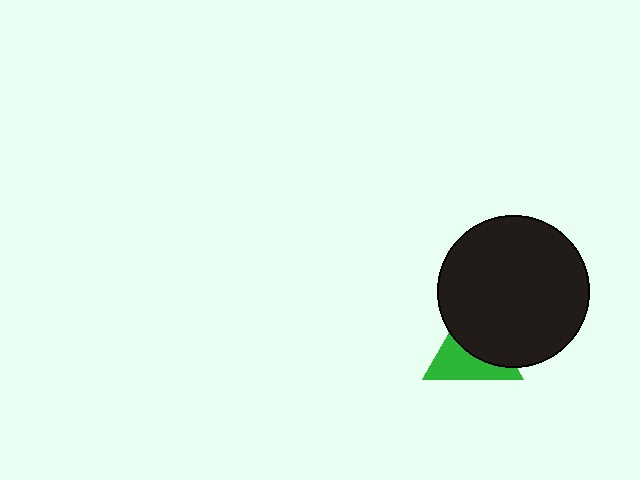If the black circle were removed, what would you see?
You would see the complete green triangle.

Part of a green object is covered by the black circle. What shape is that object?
It is a triangle.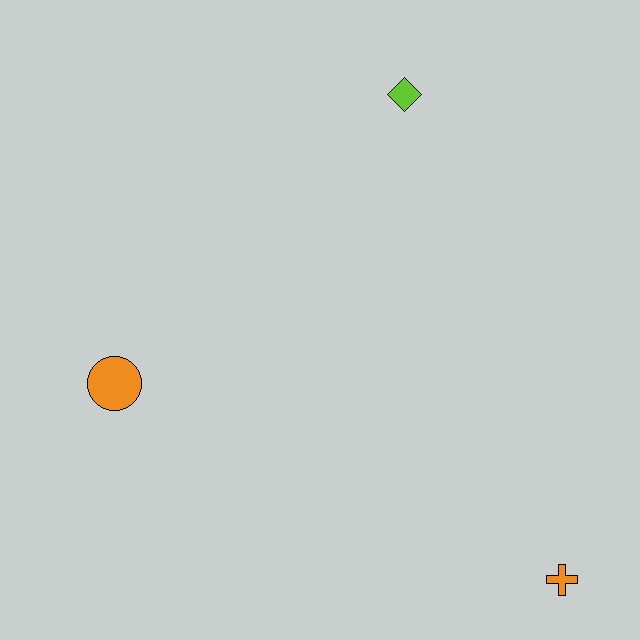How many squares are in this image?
There are no squares.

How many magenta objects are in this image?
There are no magenta objects.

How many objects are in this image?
There are 3 objects.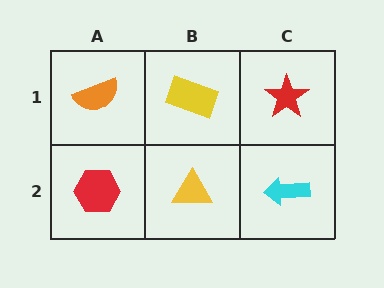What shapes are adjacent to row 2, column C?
A red star (row 1, column C), a yellow triangle (row 2, column B).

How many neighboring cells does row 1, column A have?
2.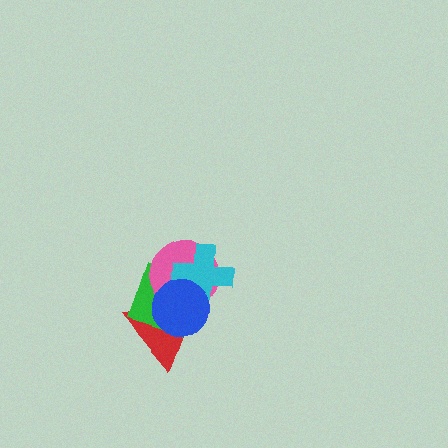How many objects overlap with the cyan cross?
3 objects overlap with the cyan cross.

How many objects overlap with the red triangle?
3 objects overlap with the red triangle.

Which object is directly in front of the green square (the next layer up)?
The pink circle is directly in front of the green square.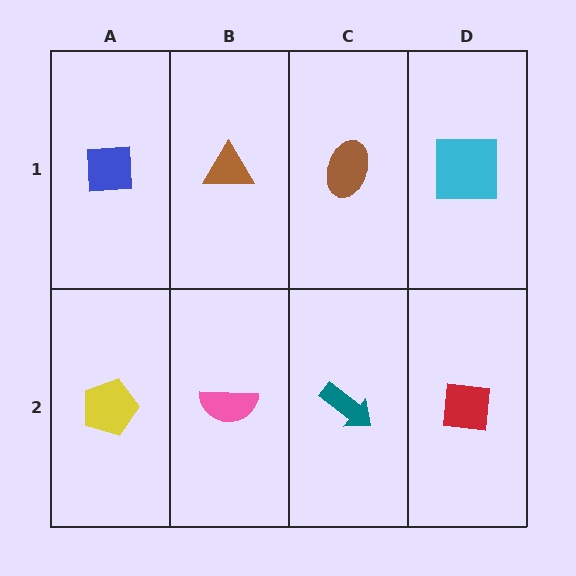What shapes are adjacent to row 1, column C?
A teal arrow (row 2, column C), a brown triangle (row 1, column B), a cyan square (row 1, column D).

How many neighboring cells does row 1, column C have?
3.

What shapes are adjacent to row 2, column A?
A blue square (row 1, column A), a pink semicircle (row 2, column B).